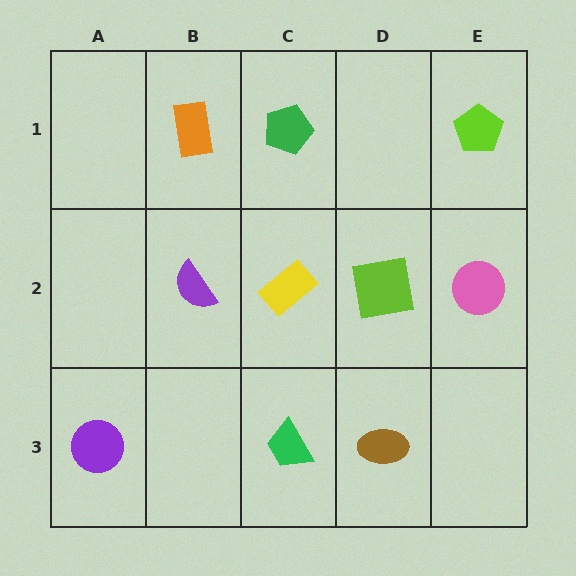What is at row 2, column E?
A pink circle.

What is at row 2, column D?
A lime square.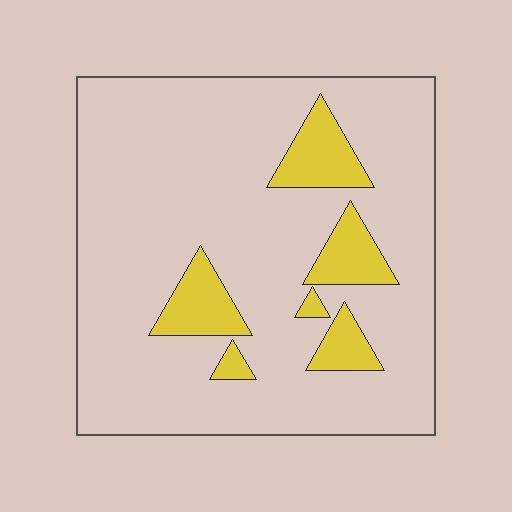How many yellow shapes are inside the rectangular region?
6.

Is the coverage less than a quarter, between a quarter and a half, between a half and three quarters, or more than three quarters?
Less than a quarter.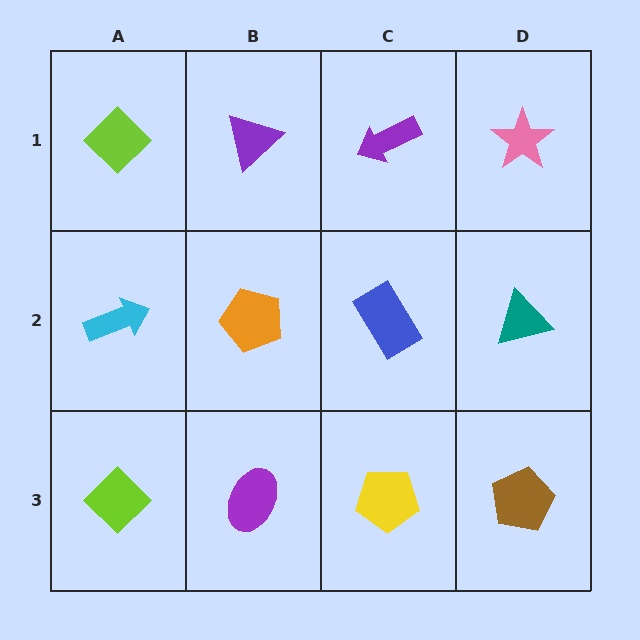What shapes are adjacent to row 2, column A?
A lime diamond (row 1, column A), a lime diamond (row 3, column A), an orange pentagon (row 2, column B).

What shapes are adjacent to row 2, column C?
A purple arrow (row 1, column C), a yellow pentagon (row 3, column C), an orange pentagon (row 2, column B), a teal triangle (row 2, column D).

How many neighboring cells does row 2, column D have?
3.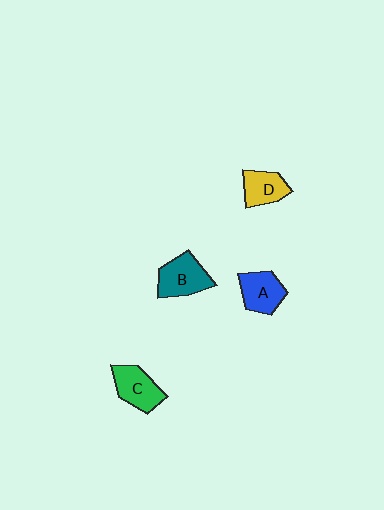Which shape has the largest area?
Shape B (teal).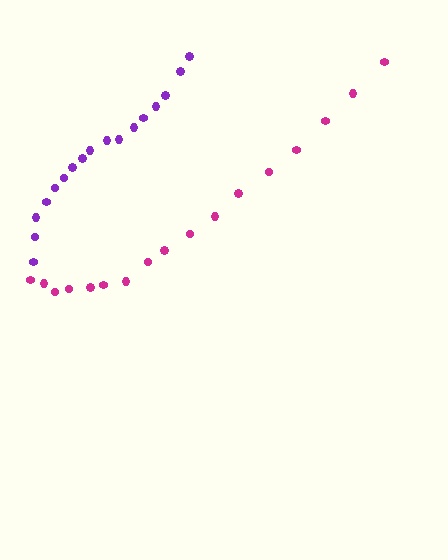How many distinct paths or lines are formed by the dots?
There are 2 distinct paths.